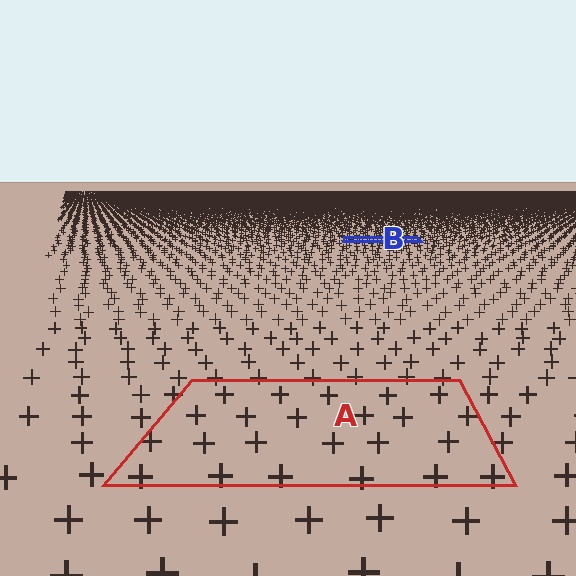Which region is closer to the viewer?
Region A is closer. The texture elements there are larger and more spread out.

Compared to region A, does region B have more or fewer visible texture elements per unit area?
Region B has more texture elements per unit area — they are packed more densely because it is farther away.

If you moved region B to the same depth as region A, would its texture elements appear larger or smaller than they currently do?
They would appear larger. At a closer depth, the same texture elements are projected at a bigger on-screen size.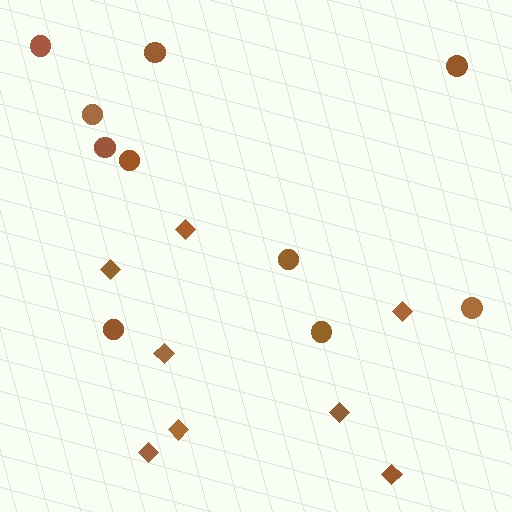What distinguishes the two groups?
There are 2 groups: one group of diamonds (8) and one group of circles (10).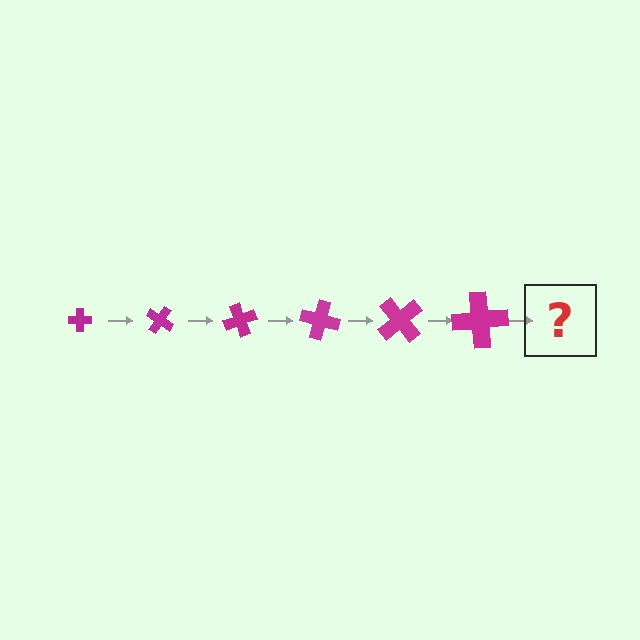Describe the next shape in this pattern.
It should be a cross, larger than the previous one and rotated 210 degrees from the start.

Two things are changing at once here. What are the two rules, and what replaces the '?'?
The two rules are that the cross grows larger each step and it rotates 35 degrees each step. The '?' should be a cross, larger than the previous one and rotated 210 degrees from the start.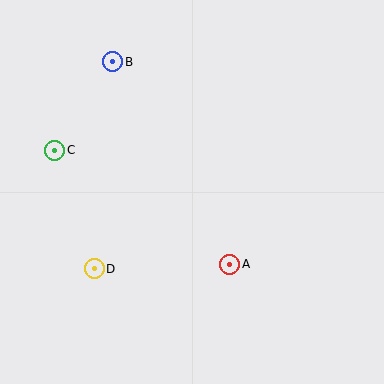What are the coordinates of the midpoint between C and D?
The midpoint between C and D is at (74, 210).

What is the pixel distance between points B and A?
The distance between B and A is 234 pixels.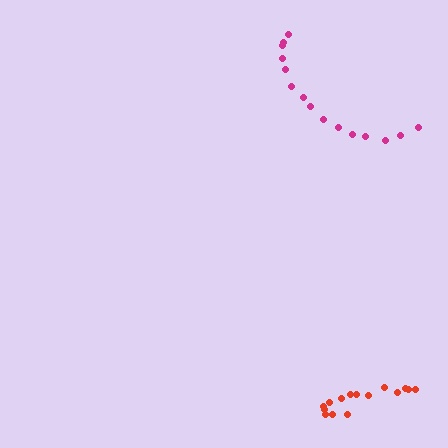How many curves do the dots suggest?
There are 2 distinct paths.